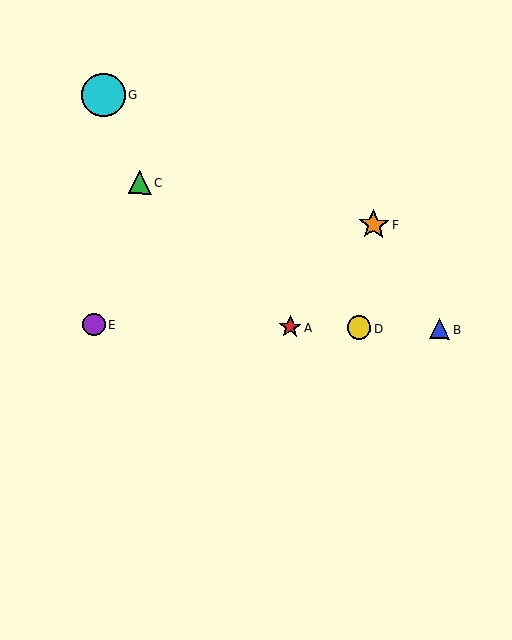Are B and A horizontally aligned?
Yes, both are at y≈329.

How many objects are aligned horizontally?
4 objects (A, B, D, E) are aligned horizontally.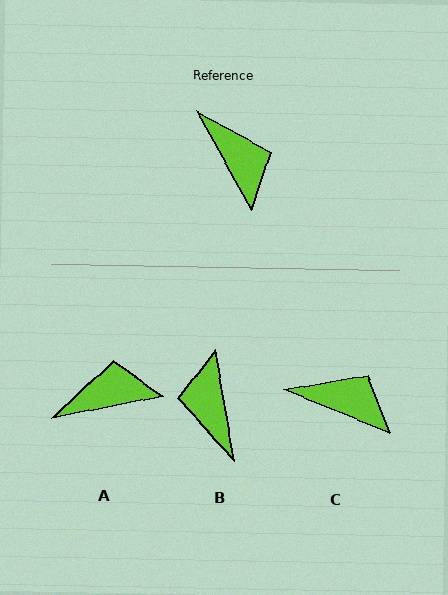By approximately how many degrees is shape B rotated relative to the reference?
Approximately 161 degrees counter-clockwise.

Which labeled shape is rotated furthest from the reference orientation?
B, about 161 degrees away.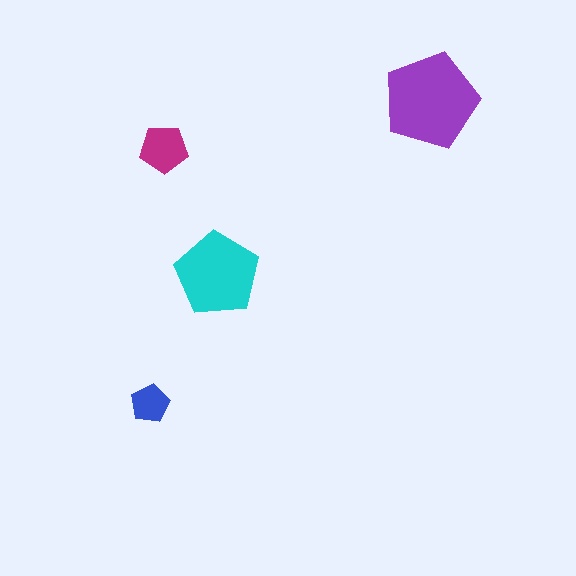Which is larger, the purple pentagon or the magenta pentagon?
The purple one.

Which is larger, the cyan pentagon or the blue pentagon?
The cyan one.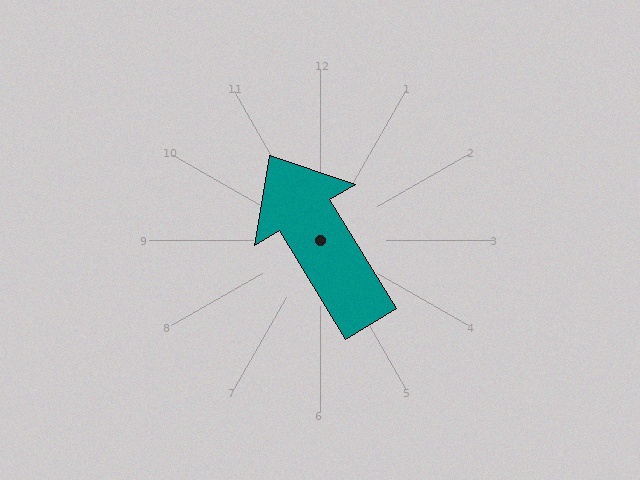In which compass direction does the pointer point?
Northwest.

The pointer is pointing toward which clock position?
Roughly 11 o'clock.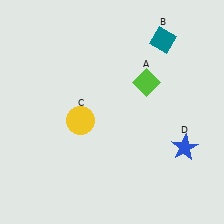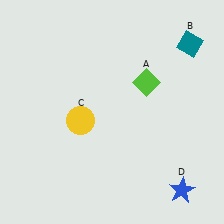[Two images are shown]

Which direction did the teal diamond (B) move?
The teal diamond (B) moved right.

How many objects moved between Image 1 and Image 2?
2 objects moved between the two images.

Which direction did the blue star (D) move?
The blue star (D) moved down.